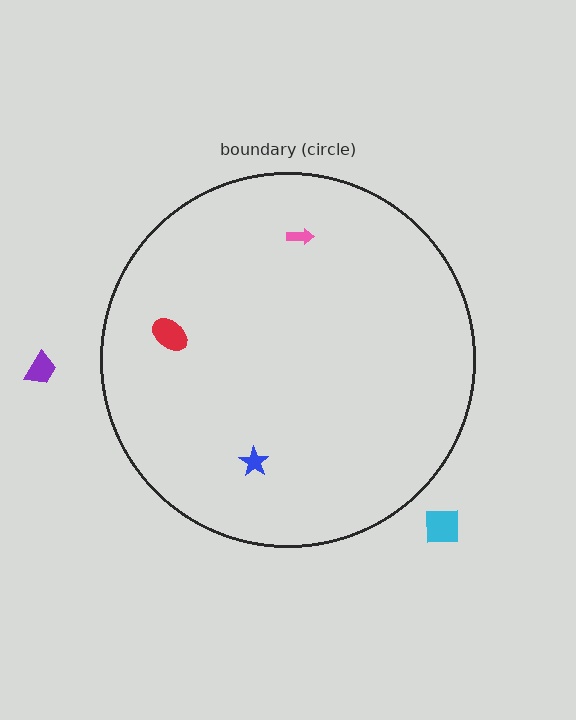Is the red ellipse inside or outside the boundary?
Inside.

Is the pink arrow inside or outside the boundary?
Inside.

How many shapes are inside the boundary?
3 inside, 2 outside.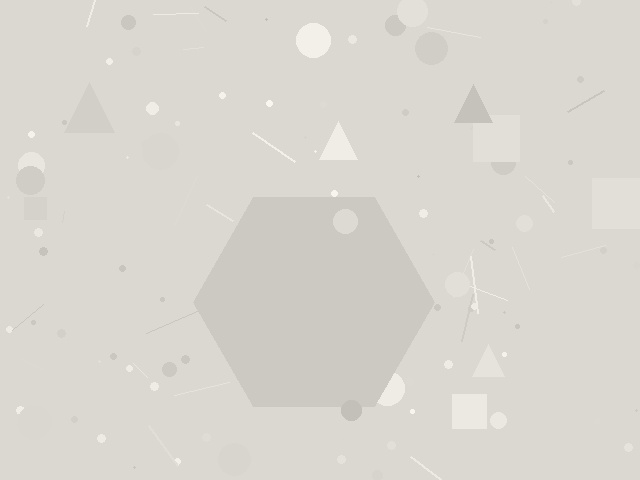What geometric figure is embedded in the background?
A hexagon is embedded in the background.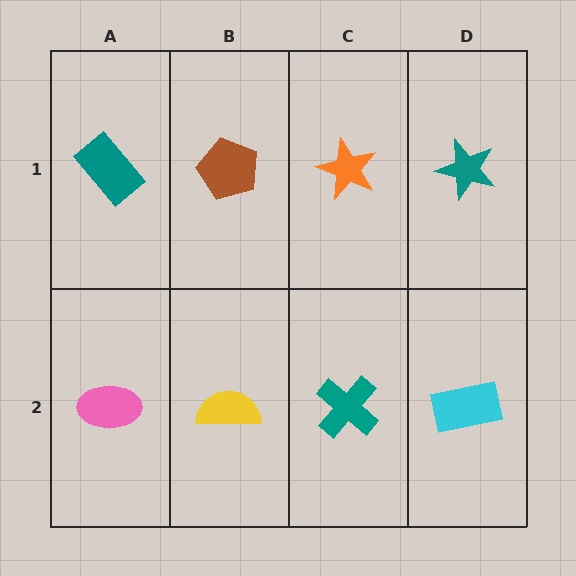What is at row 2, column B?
A yellow semicircle.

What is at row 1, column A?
A teal rectangle.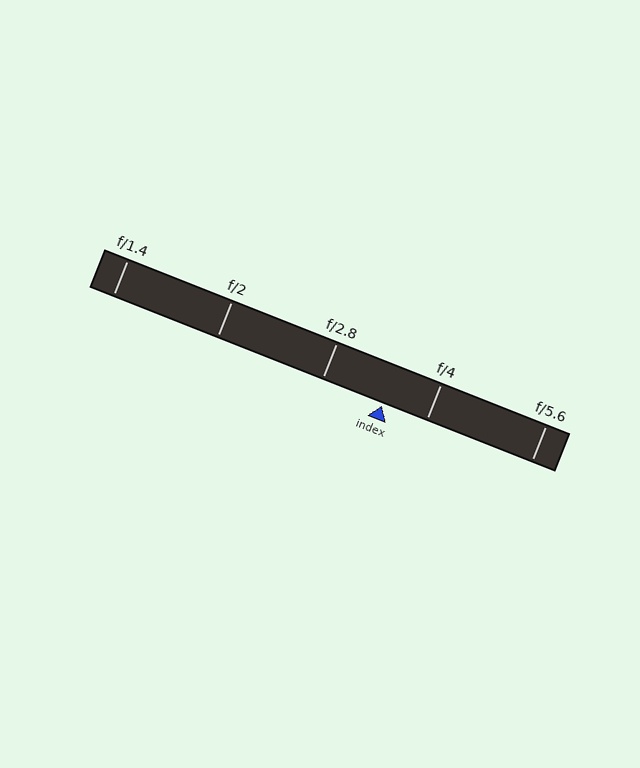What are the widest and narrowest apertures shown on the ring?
The widest aperture shown is f/1.4 and the narrowest is f/5.6.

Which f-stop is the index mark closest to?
The index mark is closest to f/4.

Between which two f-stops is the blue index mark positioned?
The index mark is between f/2.8 and f/4.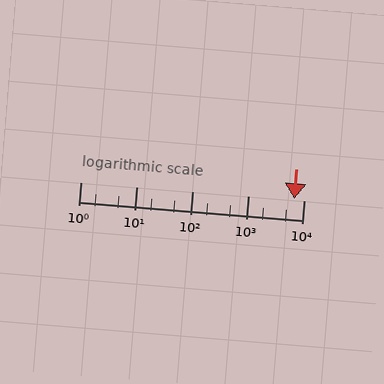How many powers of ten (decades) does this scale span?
The scale spans 4 decades, from 1 to 10000.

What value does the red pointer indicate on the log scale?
The pointer indicates approximately 6800.